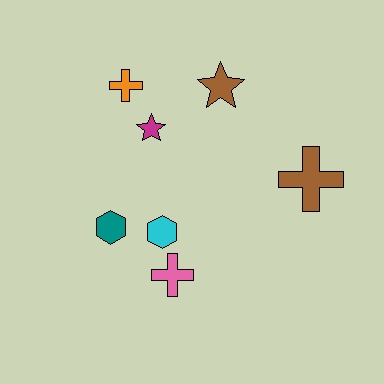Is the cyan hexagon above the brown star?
No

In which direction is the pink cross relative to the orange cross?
The pink cross is below the orange cross.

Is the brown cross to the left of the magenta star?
No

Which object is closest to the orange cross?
The magenta star is closest to the orange cross.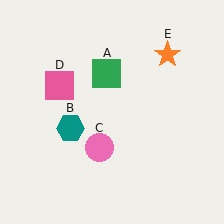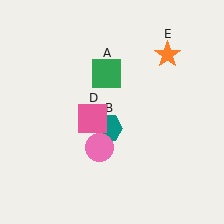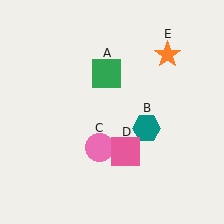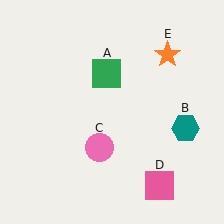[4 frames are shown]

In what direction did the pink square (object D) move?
The pink square (object D) moved down and to the right.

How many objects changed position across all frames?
2 objects changed position: teal hexagon (object B), pink square (object D).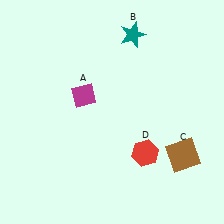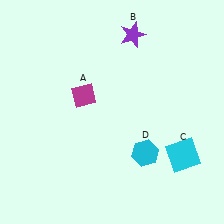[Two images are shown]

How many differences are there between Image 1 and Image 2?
There are 3 differences between the two images.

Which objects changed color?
B changed from teal to purple. C changed from brown to cyan. D changed from red to cyan.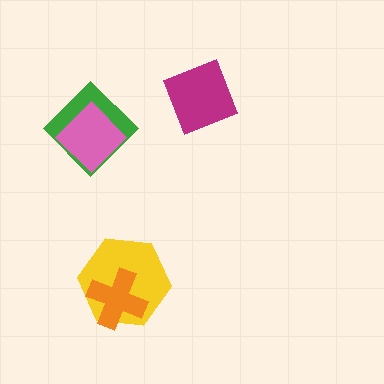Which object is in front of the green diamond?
The pink diamond is in front of the green diamond.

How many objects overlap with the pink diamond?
1 object overlaps with the pink diamond.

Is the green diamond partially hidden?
Yes, it is partially covered by another shape.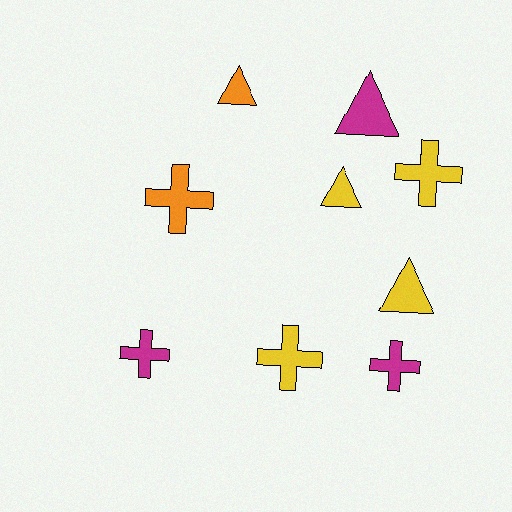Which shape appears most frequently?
Cross, with 5 objects.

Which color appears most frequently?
Yellow, with 4 objects.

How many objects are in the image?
There are 9 objects.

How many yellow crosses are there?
There are 2 yellow crosses.